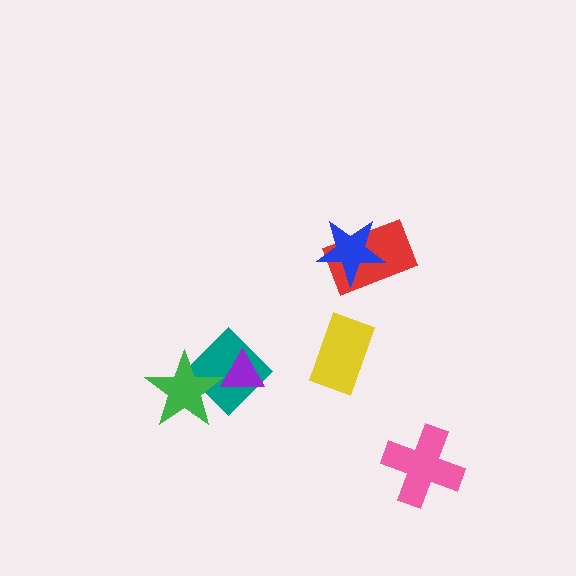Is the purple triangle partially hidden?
Yes, it is partially covered by another shape.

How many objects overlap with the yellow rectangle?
0 objects overlap with the yellow rectangle.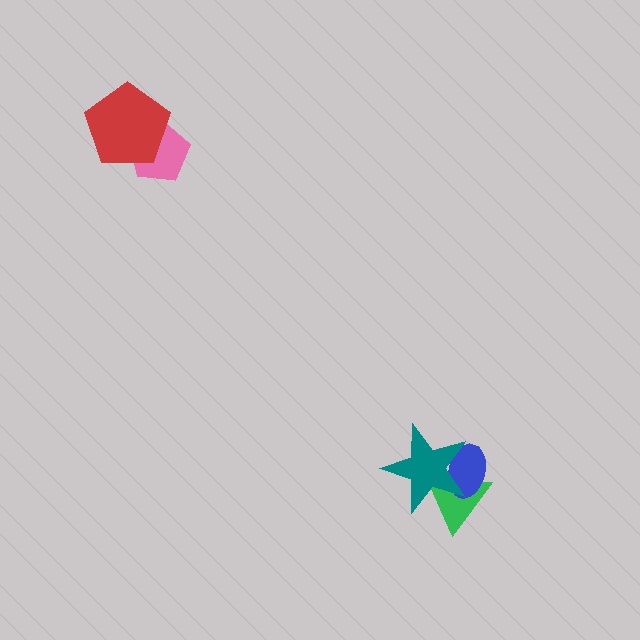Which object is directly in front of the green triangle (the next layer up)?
The blue ellipse is directly in front of the green triangle.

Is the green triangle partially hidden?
Yes, it is partially covered by another shape.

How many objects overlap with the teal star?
2 objects overlap with the teal star.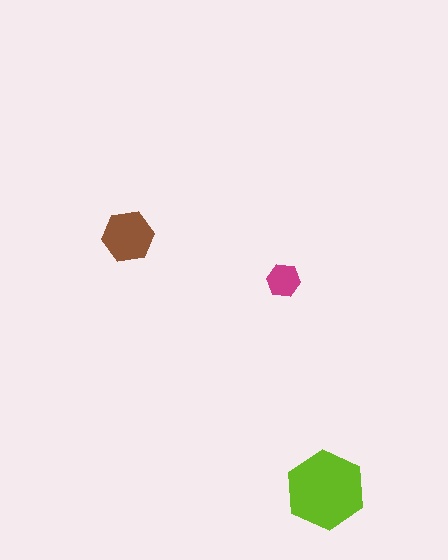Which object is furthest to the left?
The brown hexagon is leftmost.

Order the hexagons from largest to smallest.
the lime one, the brown one, the magenta one.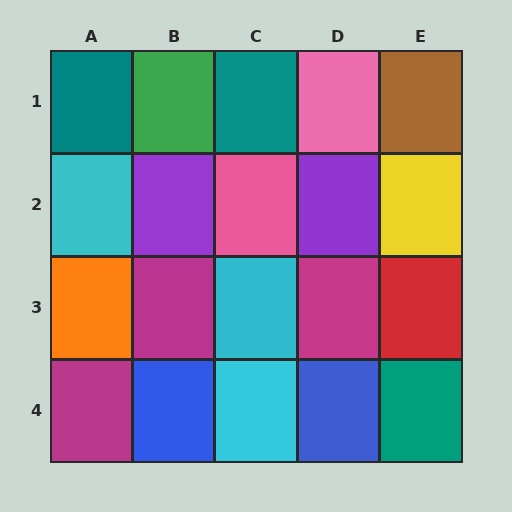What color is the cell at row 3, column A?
Orange.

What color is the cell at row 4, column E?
Teal.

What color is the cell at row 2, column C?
Pink.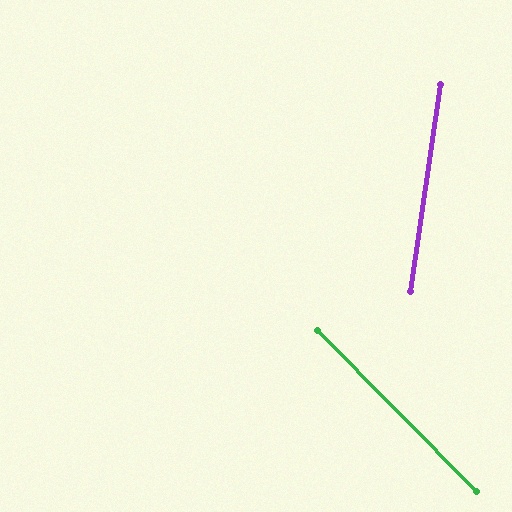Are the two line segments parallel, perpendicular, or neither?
Neither parallel nor perpendicular — they differ by about 53°.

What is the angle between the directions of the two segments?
Approximately 53 degrees.